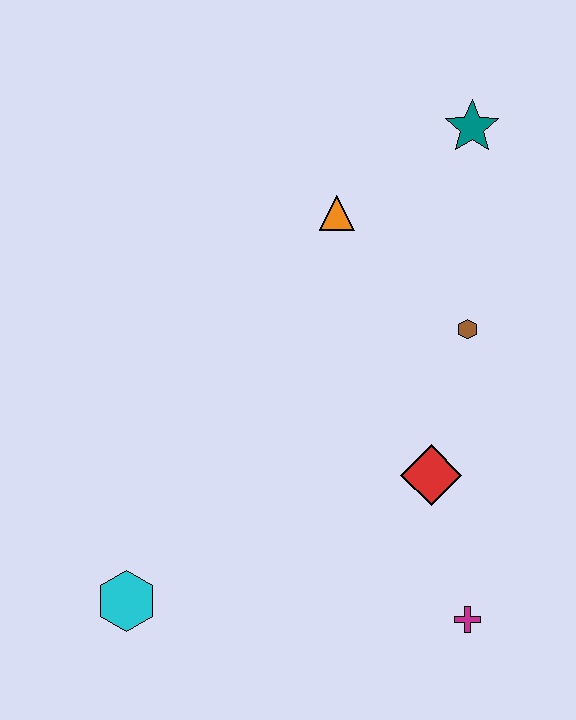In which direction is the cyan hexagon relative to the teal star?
The cyan hexagon is below the teal star.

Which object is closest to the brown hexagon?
The red diamond is closest to the brown hexagon.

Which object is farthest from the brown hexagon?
The cyan hexagon is farthest from the brown hexagon.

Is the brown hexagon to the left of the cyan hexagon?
No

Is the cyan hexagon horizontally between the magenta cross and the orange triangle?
No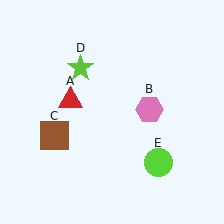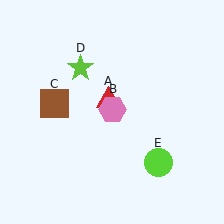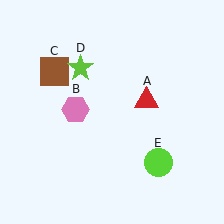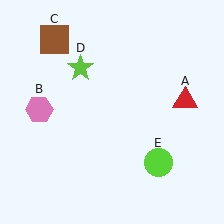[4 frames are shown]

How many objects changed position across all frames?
3 objects changed position: red triangle (object A), pink hexagon (object B), brown square (object C).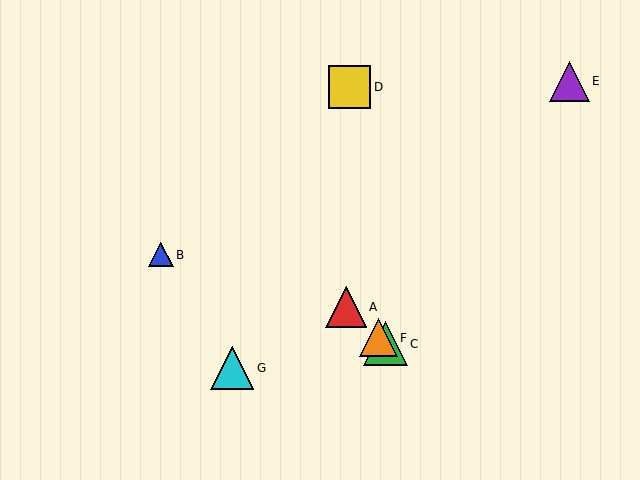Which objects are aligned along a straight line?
Objects A, C, F are aligned along a straight line.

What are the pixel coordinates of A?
Object A is at (346, 307).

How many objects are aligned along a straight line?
3 objects (A, C, F) are aligned along a straight line.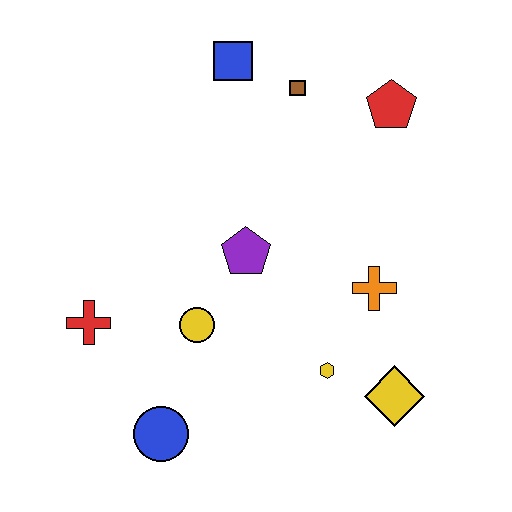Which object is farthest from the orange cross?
The red cross is farthest from the orange cross.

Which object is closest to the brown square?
The blue square is closest to the brown square.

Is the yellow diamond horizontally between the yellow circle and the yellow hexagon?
No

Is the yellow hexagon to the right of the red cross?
Yes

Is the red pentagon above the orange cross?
Yes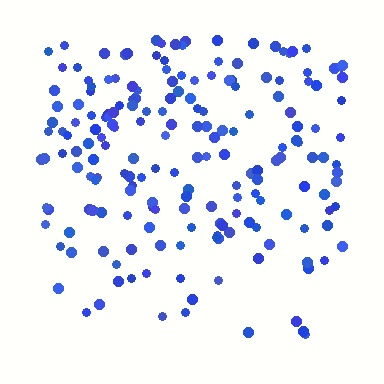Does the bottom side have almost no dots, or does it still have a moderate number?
Still a moderate number, just noticeably fewer than the top.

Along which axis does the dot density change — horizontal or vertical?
Vertical.